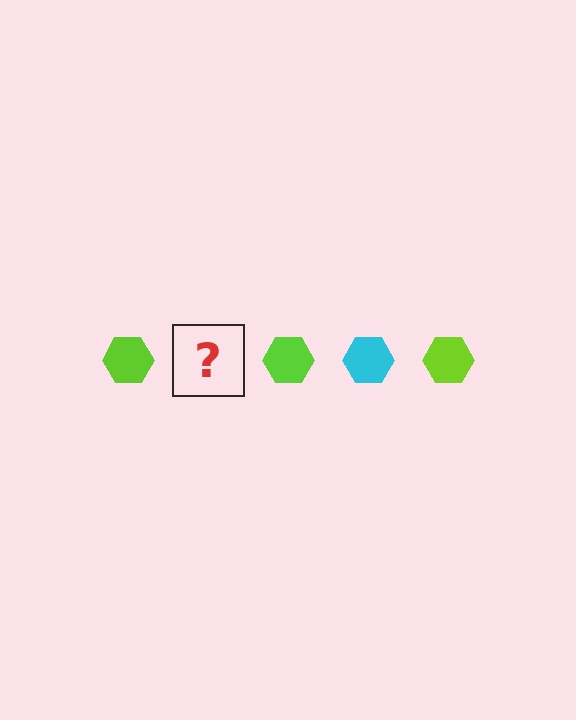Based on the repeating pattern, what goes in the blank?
The blank should be a cyan hexagon.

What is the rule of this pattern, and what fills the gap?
The rule is that the pattern cycles through lime, cyan hexagons. The gap should be filled with a cyan hexagon.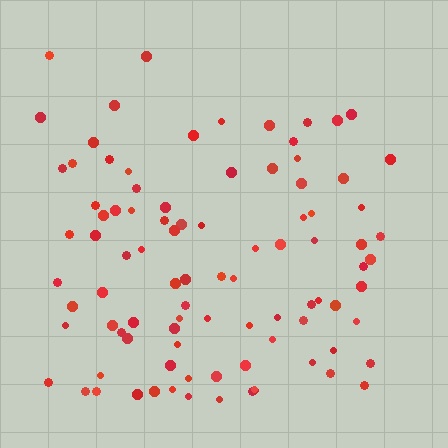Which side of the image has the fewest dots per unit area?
The top.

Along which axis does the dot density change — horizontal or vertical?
Vertical.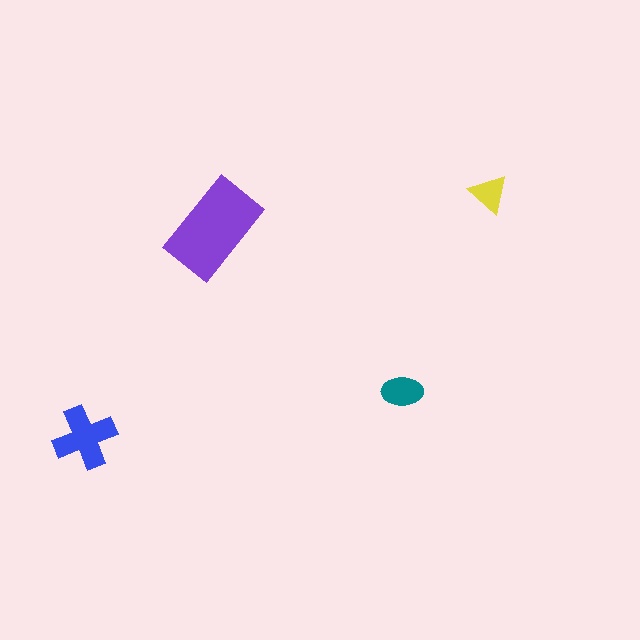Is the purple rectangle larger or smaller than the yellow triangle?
Larger.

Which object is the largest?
The purple rectangle.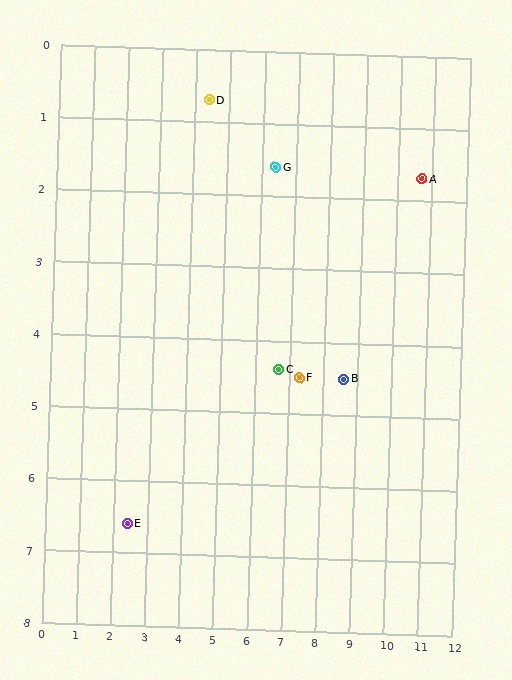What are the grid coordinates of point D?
Point D is at approximately (4.4, 0.7).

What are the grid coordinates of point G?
Point G is at approximately (6.4, 1.6).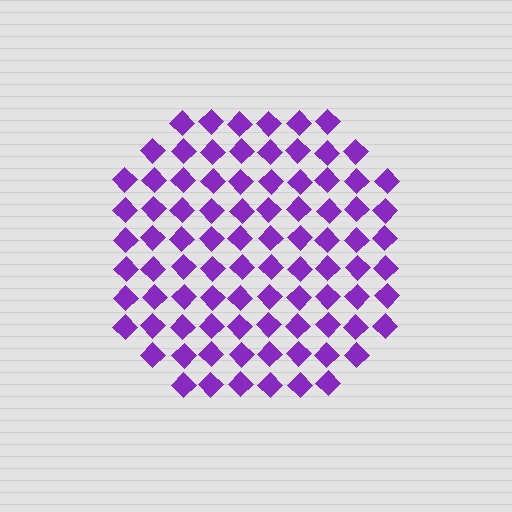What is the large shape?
The large shape is a circle.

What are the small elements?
The small elements are diamonds.